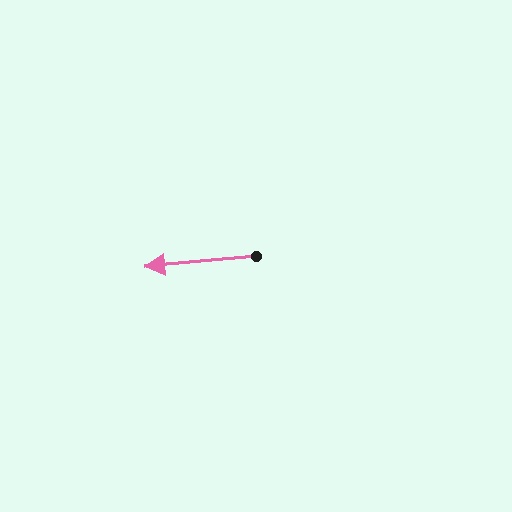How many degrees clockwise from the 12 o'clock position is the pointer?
Approximately 265 degrees.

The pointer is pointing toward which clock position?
Roughly 9 o'clock.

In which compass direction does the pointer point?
West.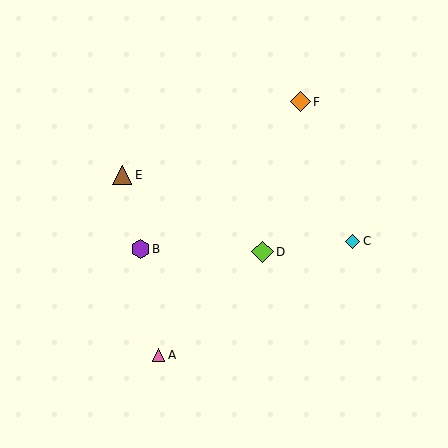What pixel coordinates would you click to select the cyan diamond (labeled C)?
Click at (353, 241) to select the cyan diamond C.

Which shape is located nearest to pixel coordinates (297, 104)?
The orange diamond (labeled F) at (300, 102) is nearest to that location.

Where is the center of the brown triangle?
The center of the brown triangle is at (122, 175).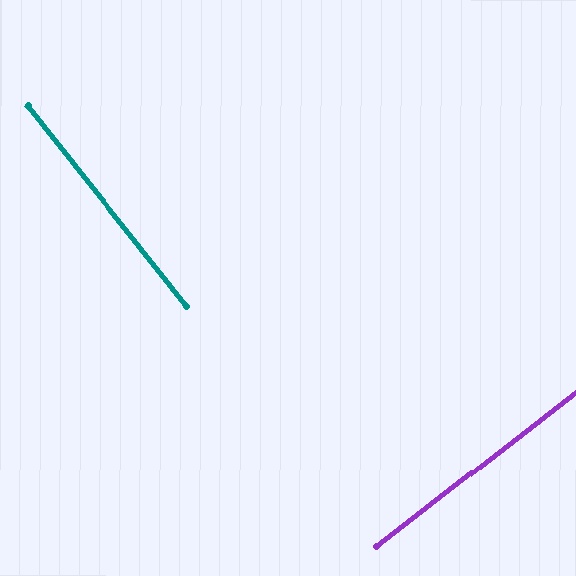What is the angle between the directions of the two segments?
Approximately 89 degrees.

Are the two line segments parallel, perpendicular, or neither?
Perpendicular — they meet at approximately 89°.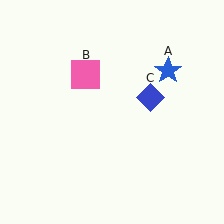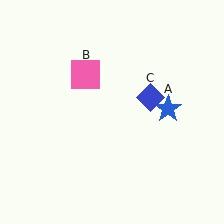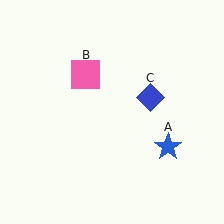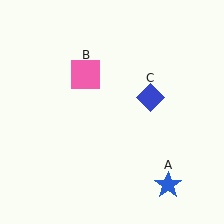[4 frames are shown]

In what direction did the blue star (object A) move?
The blue star (object A) moved down.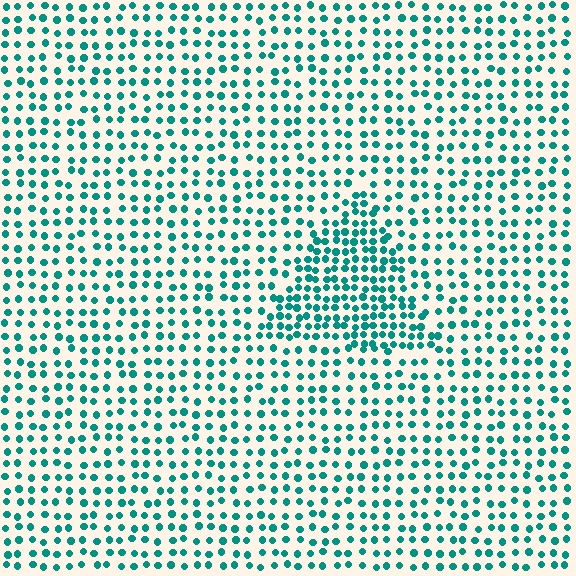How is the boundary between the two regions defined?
The boundary is defined by a change in element density (approximately 1.8x ratio). All elements are the same color, size, and shape.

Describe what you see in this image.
The image contains small teal elements arranged at two different densities. A triangle-shaped region is visible where the elements are more densely packed than the surrounding area.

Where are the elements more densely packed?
The elements are more densely packed inside the triangle boundary.